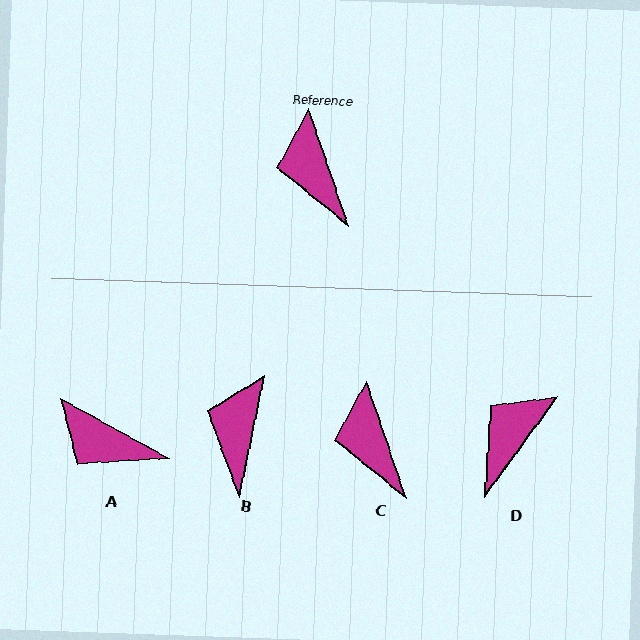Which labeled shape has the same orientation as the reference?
C.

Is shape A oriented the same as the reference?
No, it is off by about 42 degrees.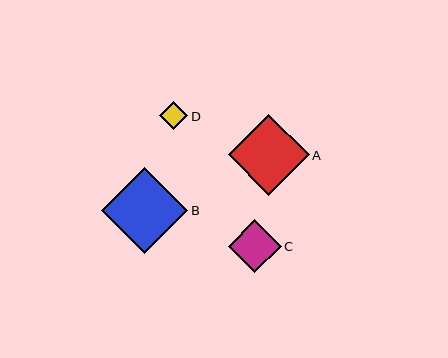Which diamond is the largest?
Diamond B is the largest with a size of approximately 87 pixels.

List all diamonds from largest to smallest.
From largest to smallest: B, A, C, D.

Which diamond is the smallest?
Diamond D is the smallest with a size of approximately 28 pixels.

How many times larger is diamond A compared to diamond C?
Diamond A is approximately 1.5 times the size of diamond C.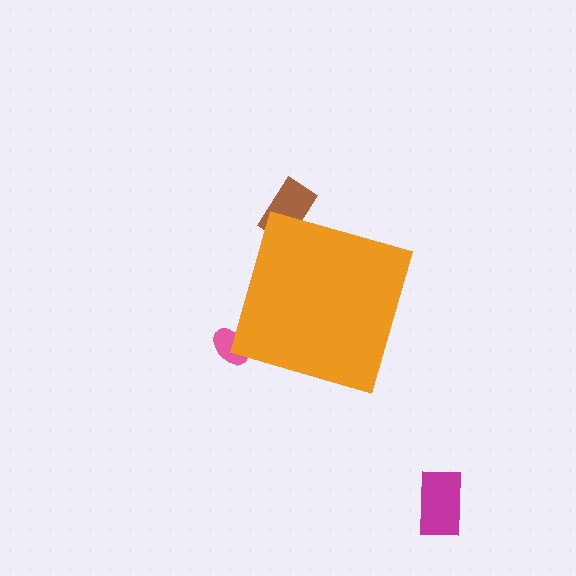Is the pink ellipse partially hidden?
Yes, the pink ellipse is partially hidden behind the orange diamond.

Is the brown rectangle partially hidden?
Yes, the brown rectangle is partially hidden behind the orange diamond.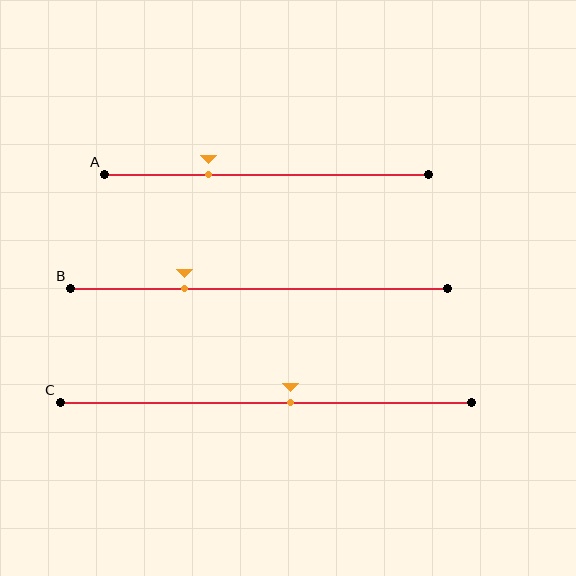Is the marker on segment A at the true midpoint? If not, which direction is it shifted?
No, the marker on segment A is shifted to the left by about 18% of the segment length.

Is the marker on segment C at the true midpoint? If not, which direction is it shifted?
No, the marker on segment C is shifted to the right by about 6% of the segment length.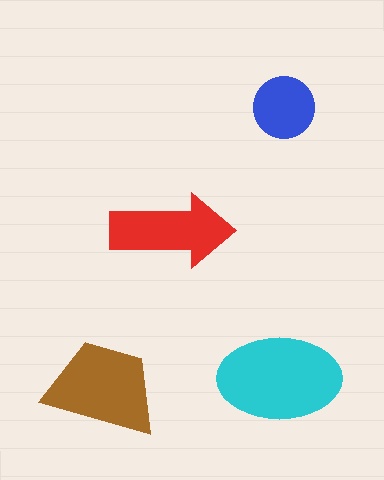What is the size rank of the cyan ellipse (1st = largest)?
1st.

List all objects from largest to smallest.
The cyan ellipse, the brown trapezoid, the red arrow, the blue circle.